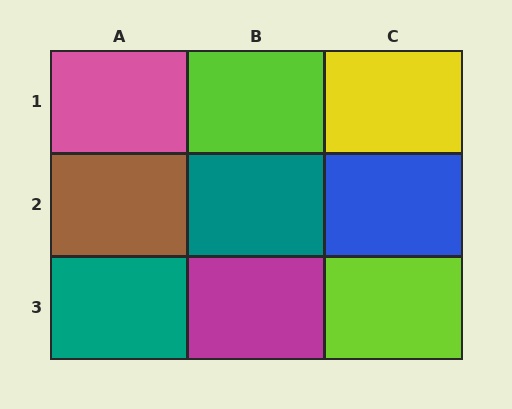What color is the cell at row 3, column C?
Lime.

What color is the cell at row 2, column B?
Teal.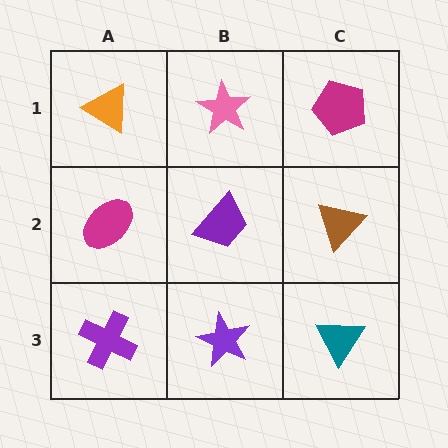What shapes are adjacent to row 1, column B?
A purple trapezoid (row 2, column B), an orange triangle (row 1, column A), a magenta pentagon (row 1, column C).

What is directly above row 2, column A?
An orange triangle.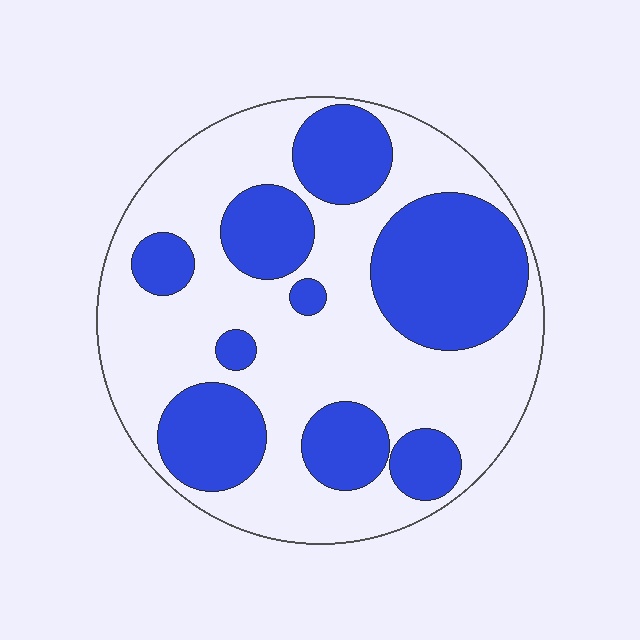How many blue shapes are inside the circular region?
9.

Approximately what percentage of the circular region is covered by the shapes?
Approximately 40%.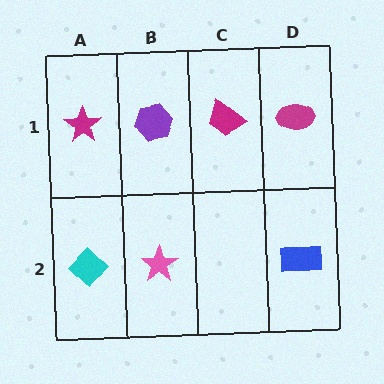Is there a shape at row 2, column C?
No, that cell is empty.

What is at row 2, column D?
A blue rectangle.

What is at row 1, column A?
A magenta star.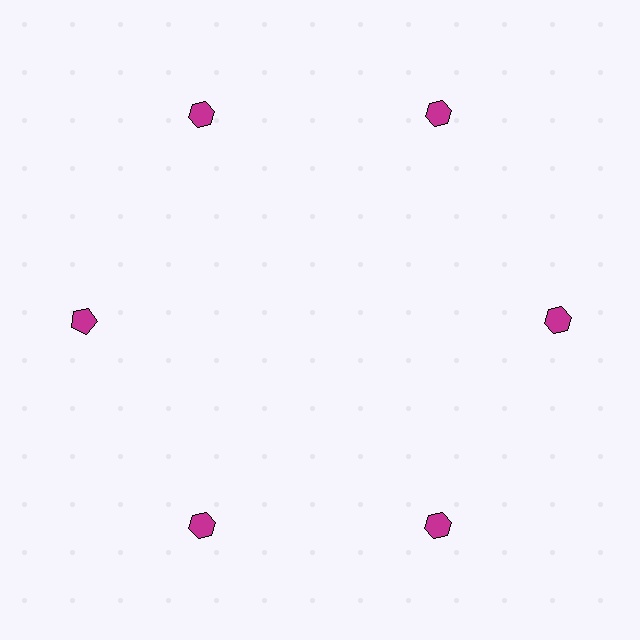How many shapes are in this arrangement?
There are 6 shapes arranged in a ring pattern.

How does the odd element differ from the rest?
It has a different shape: pentagon instead of hexagon.